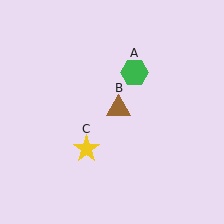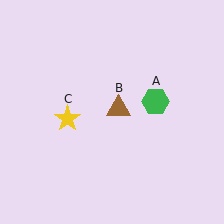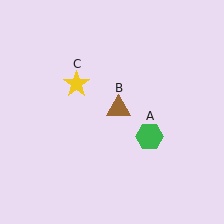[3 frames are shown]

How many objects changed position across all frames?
2 objects changed position: green hexagon (object A), yellow star (object C).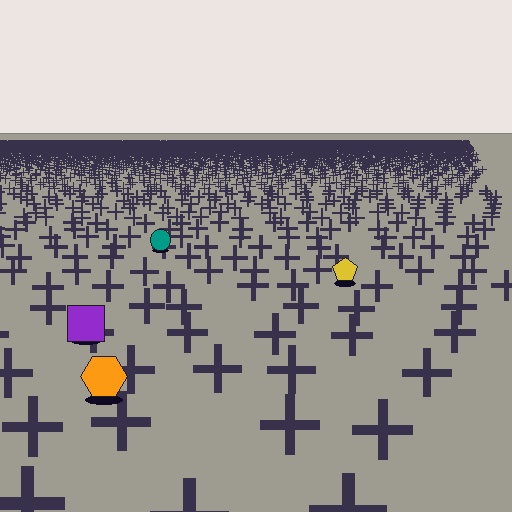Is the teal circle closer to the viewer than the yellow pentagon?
No. The yellow pentagon is closer — you can tell from the texture gradient: the ground texture is coarser near it.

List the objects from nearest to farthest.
From nearest to farthest: the orange hexagon, the purple square, the yellow pentagon, the teal circle.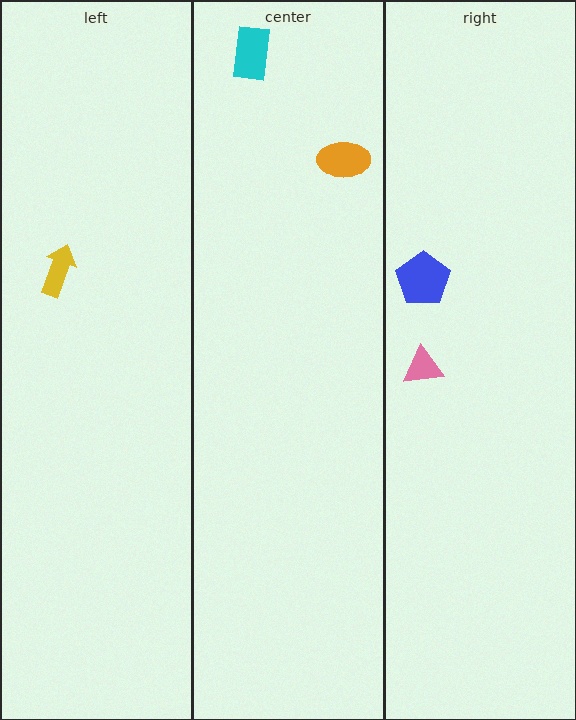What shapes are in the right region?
The blue pentagon, the pink triangle.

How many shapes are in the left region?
1.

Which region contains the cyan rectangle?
The center region.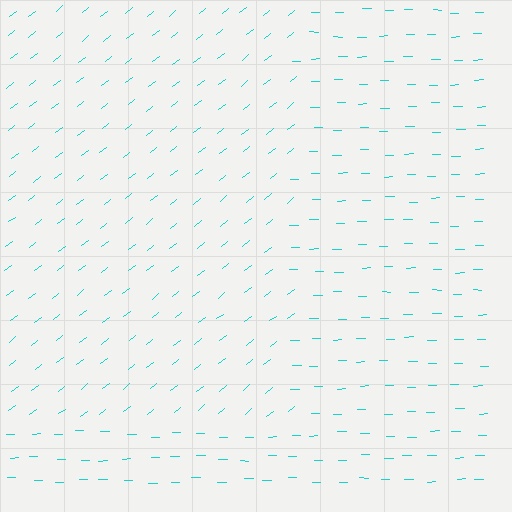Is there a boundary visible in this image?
Yes, there is a texture boundary formed by a change in line orientation.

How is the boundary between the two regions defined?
The boundary is defined purely by a change in line orientation (approximately 37 degrees difference). All lines are the same color and thickness.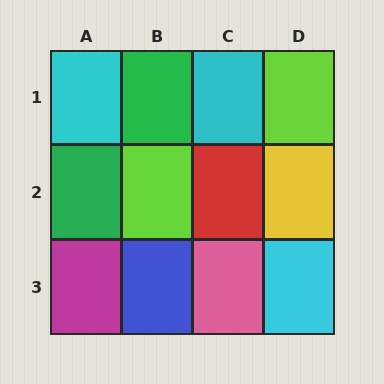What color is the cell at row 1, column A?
Cyan.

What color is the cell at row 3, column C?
Pink.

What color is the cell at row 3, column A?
Magenta.